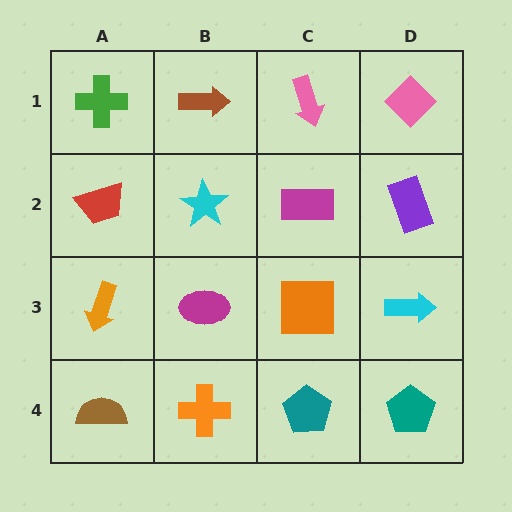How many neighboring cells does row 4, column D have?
2.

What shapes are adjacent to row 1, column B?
A cyan star (row 2, column B), a green cross (row 1, column A), a pink arrow (row 1, column C).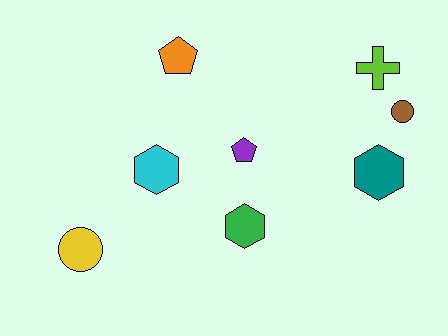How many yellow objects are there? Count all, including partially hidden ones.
There is 1 yellow object.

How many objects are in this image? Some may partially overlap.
There are 8 objects.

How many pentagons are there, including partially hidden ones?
There are 2 pentagons.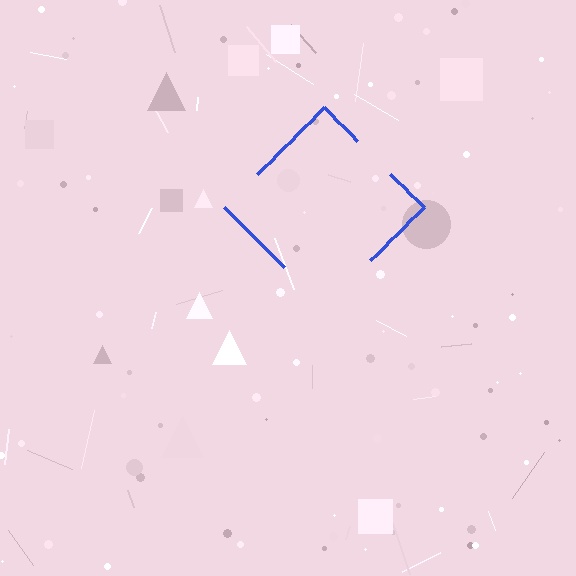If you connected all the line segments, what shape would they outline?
They would outline a diamond.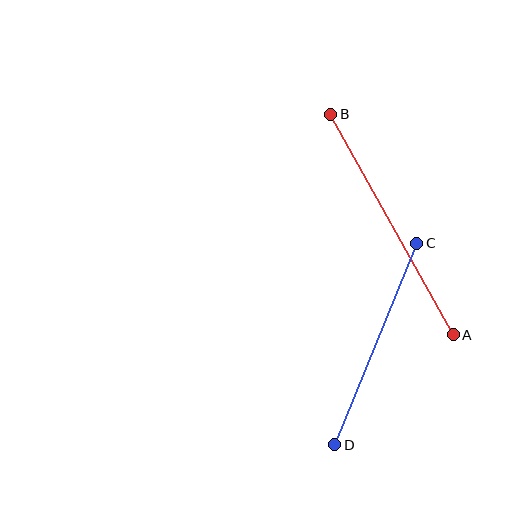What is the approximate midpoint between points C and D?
The midpoint is at approximately (376, 344) pixels.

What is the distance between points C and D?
The distance is approximately 217 pixels.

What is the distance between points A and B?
The distance is approximately 252 pixels.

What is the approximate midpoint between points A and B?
The midpoint is at approximately (392, 224) pixels.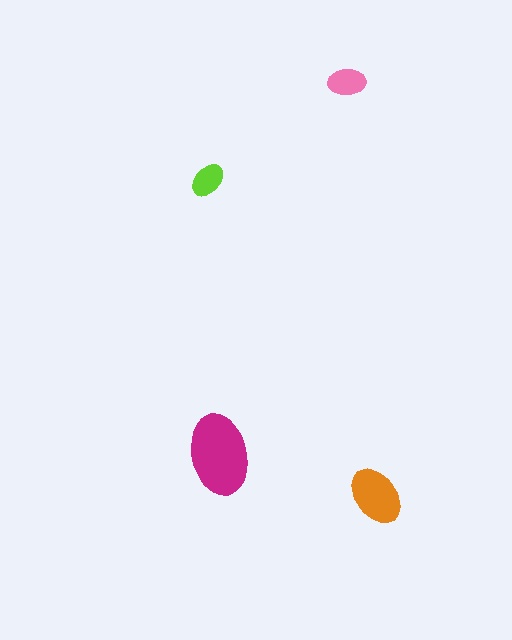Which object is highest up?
The pink ellipse is topmost.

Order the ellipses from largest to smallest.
the magenta one, the orange one, the pink one, the lime one.